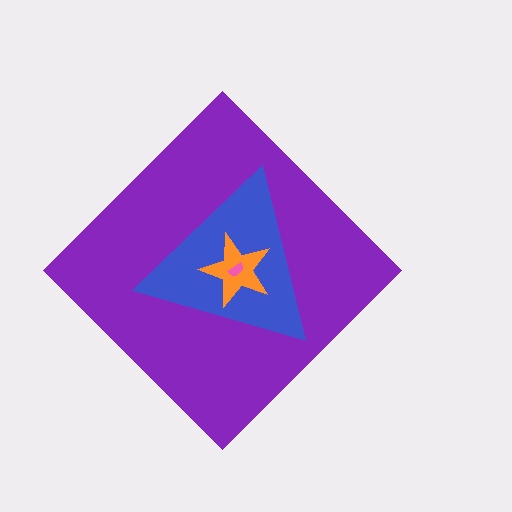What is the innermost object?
The pink semicircle.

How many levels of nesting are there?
4.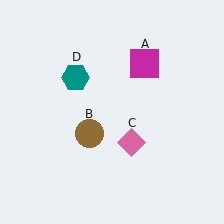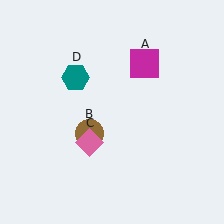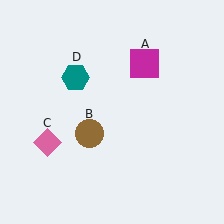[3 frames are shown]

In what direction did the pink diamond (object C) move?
The pink diamond (object C) moved left.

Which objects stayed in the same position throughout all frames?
Magenta square (object A) and brown circle (object B) and teal hexagon (object D) remained stationary.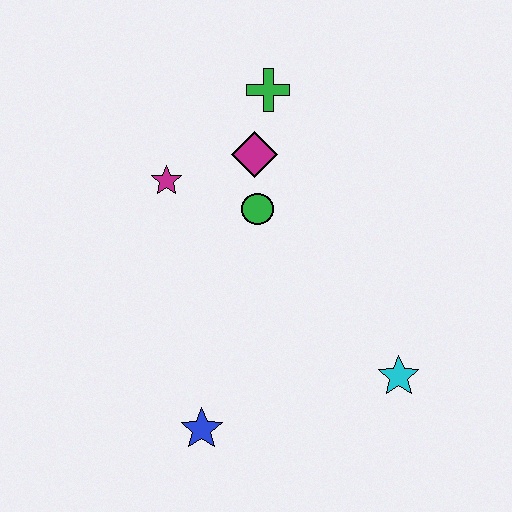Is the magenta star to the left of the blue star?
Yes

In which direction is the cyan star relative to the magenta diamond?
The cyan star is below the magenta diamond.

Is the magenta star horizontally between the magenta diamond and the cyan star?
No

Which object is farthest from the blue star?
The green cross is farthest from the blue star.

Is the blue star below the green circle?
Yes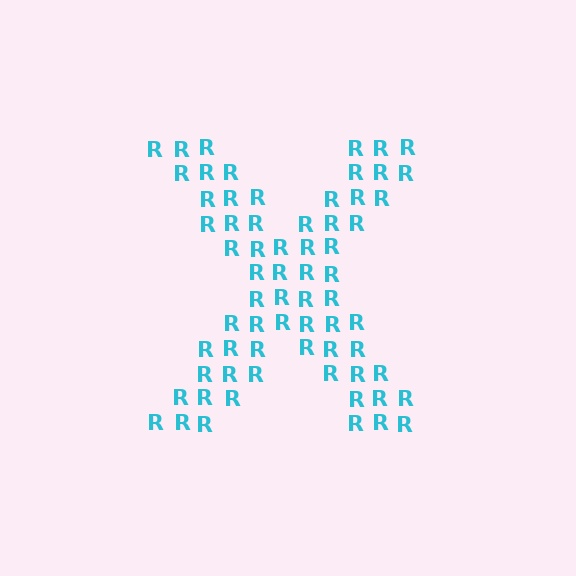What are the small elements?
The small elements are letter R's.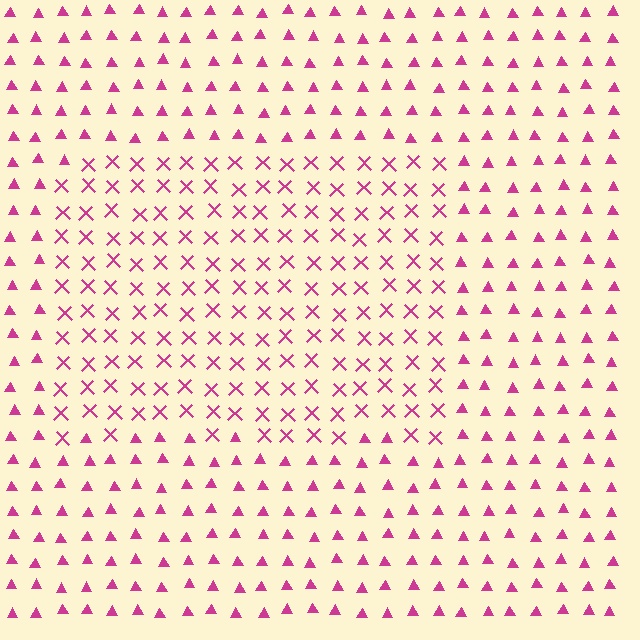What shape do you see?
I see a rectangle.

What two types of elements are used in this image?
The image uses X marks inside the rectangle region and triangles outside it.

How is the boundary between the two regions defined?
The boundary is defined by a change in element shape: X marks inside vs. triangles outside. All elements share the same color and spacing.